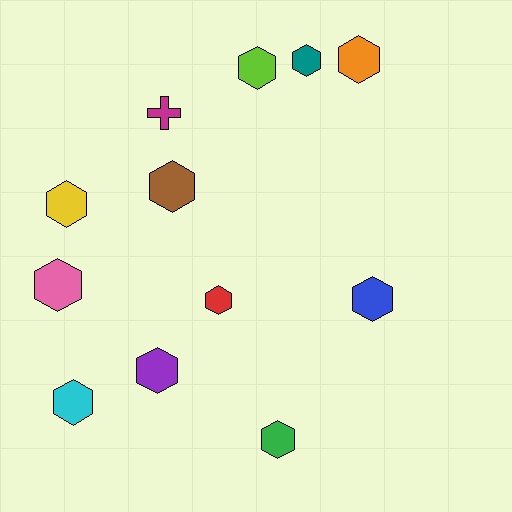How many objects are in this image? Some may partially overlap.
There are 12 objects.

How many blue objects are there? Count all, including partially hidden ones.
There is 1 blue object.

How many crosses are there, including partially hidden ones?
There is 1 cross.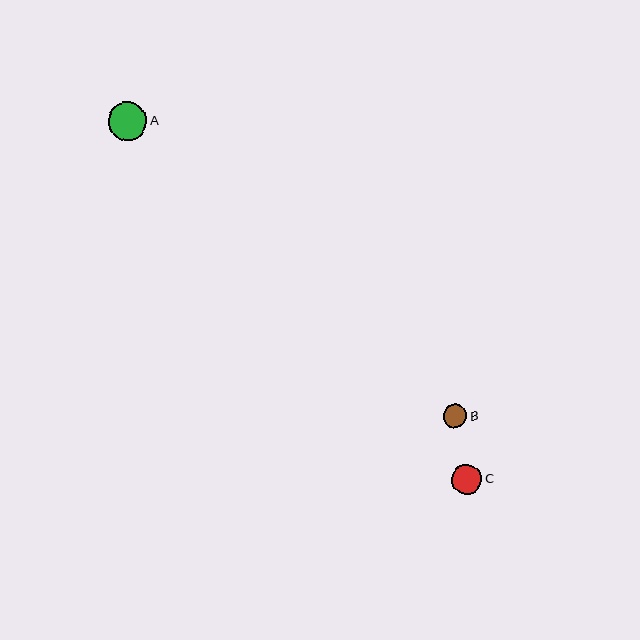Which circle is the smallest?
Circle B is the smallest with a size of approximately 23 pixels.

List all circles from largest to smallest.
From largest to smallest: A, C, B.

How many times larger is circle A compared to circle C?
Circle A is approximately 1.3 times the size of circle C.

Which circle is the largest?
Circle A is the largest with a size of approximately 38 pixels.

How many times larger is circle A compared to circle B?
Circle A is approximately 1.7 times the size of circle B.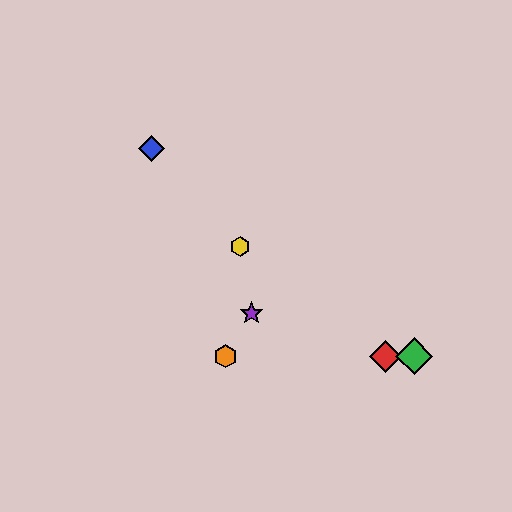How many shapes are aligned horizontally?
3 shapes (the red diamond, the green diamond, the orange hexagon) are aligned horizontally.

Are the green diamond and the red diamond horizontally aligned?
Yes, both are at y≈356.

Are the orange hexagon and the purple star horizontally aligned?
No, the orange hexagon is at y≈356 and the purple star is at y≈313.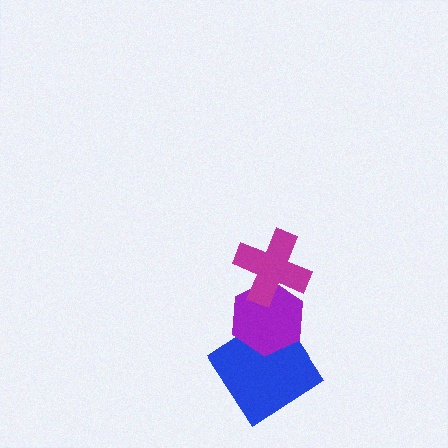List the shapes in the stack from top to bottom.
From top to bottom: the magenta cross, the purple hexagon, the blue diamond.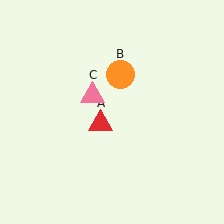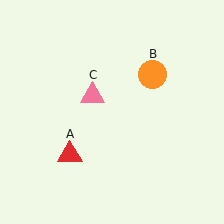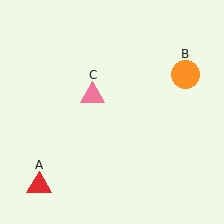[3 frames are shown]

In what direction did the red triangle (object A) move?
The red triangle (object A) moved down and to the left.